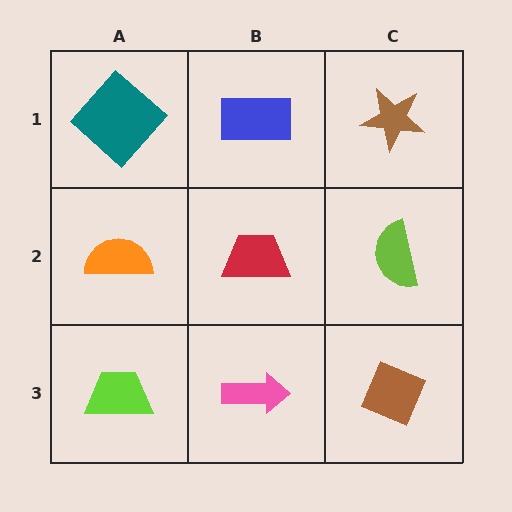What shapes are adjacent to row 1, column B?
A red trapezoid (row 2, column B), a teal diamond (row 1, column A), a brown star (row 1, column C).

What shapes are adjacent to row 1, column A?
An orange semicircle (row 2, column A), a blue rectangle (row 1, column B).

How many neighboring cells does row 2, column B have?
4.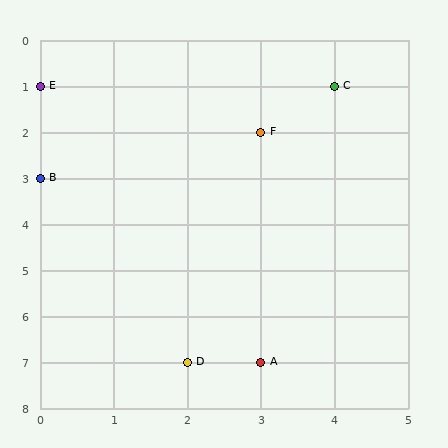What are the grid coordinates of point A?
Point A is at grid coordinates (3, 7).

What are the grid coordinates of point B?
Point B is at grid coordinates (0, 3).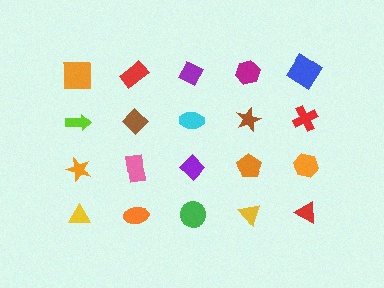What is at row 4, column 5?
A red triangle.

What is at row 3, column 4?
An orange pentagon.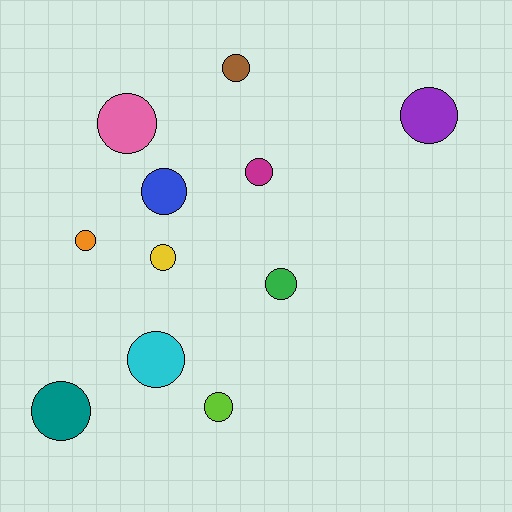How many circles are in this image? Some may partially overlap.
There are 11 circles.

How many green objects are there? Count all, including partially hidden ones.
There is 1 green object.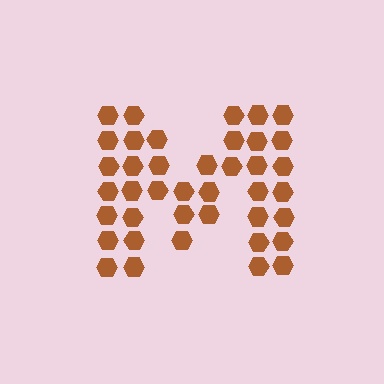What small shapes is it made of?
It is made of small hexagons.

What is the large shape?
The large shape is the letter M.